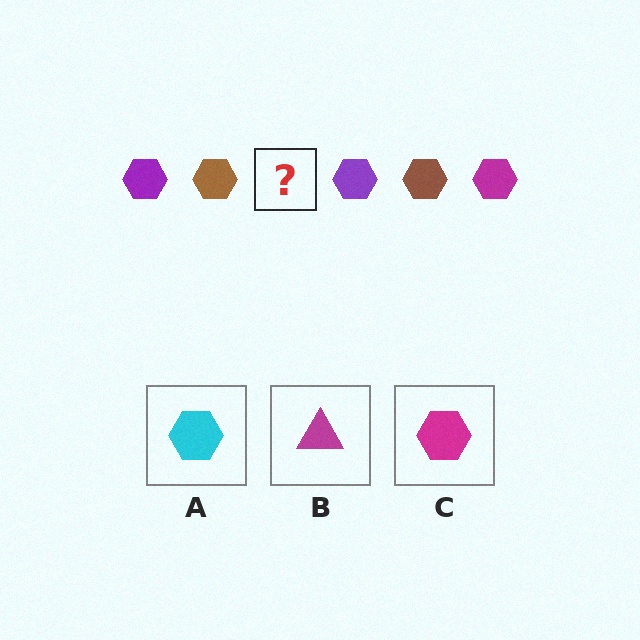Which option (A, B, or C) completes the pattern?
C.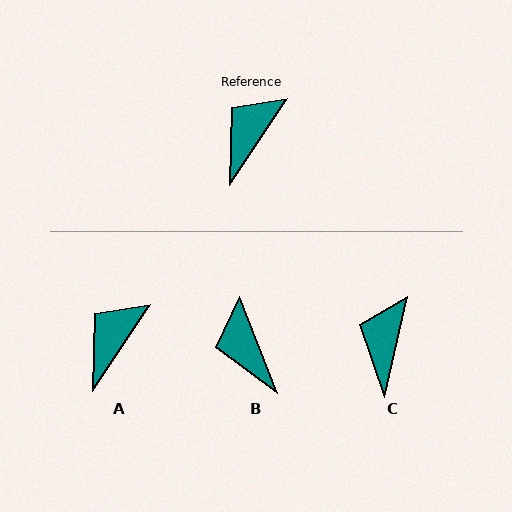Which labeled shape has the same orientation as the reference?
A.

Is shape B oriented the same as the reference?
No, it is off by about 55 degrees.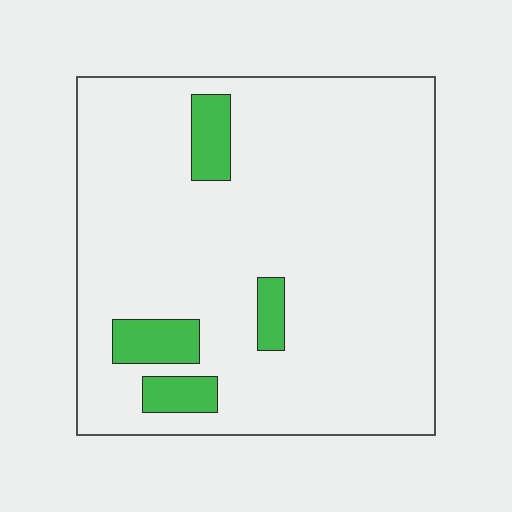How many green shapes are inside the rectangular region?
4.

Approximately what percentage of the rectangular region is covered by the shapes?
Approximately 10%.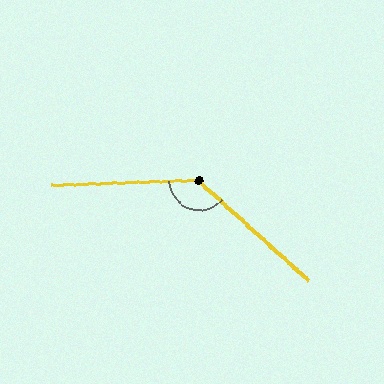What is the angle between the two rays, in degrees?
Approximately 136 degrees.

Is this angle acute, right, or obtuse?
It is obtuse.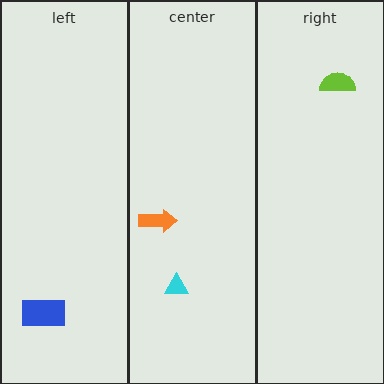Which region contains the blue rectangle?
The left region.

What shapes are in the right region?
The lime semicircle.